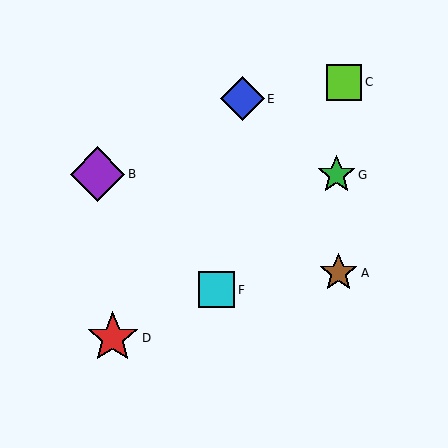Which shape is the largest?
The purple diamond (labeled B) is the largest.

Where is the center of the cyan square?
The center of the cyan square is at (216, 290).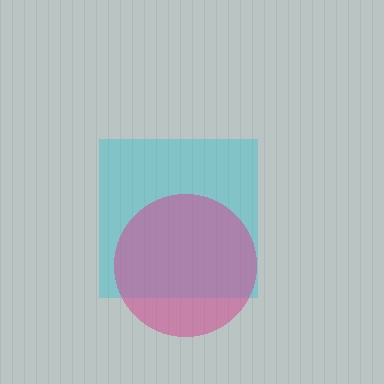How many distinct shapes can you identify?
There are 2 distinct shapes: a cyan square, a magenta circle.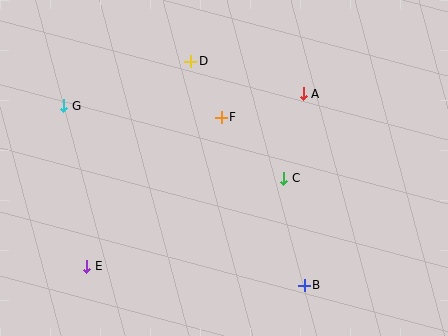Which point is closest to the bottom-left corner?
Point E is closest to the bottom-left corner.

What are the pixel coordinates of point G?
Point G is at (64, 106).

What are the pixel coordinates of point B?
Point B is at (304, 285).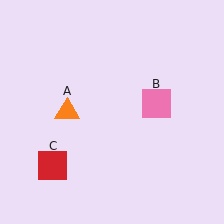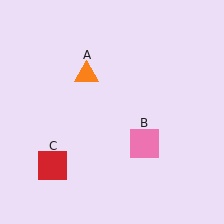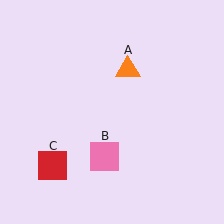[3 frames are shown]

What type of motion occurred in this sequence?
The orange triangle (object A), pink square (object B) rotated clockwise around the center of the scene.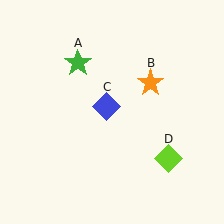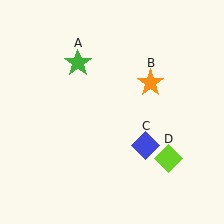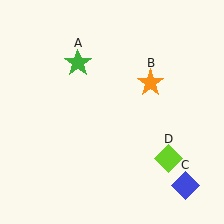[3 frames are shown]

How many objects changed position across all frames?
1 object changed position: blue diamond (object C).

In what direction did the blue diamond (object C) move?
The blue diamond (object C) moved down and to the right.